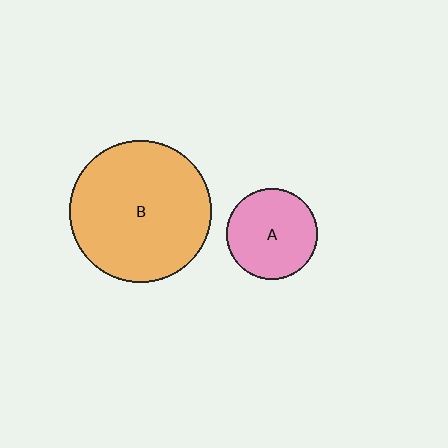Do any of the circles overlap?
No, none of the circles overlap.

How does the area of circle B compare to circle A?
Approximately 2.4 times.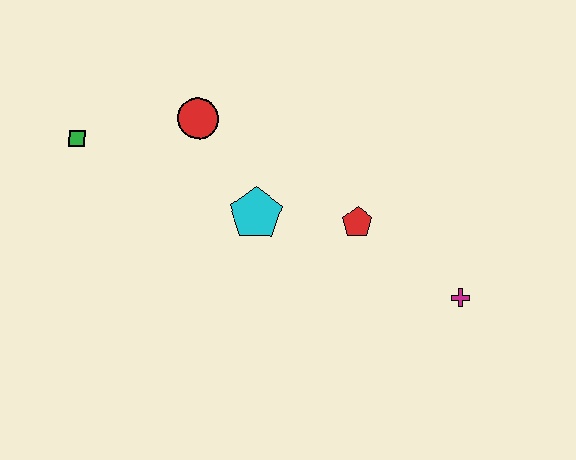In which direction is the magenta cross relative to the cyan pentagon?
The magenta cross is to the right of the cyan pentagon.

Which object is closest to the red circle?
The cyan pentagon is closest to the red circle.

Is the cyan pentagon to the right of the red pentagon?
No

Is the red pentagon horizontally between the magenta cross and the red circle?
Yes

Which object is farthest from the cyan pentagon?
The magenta cross is farthest from the cyan pentagon.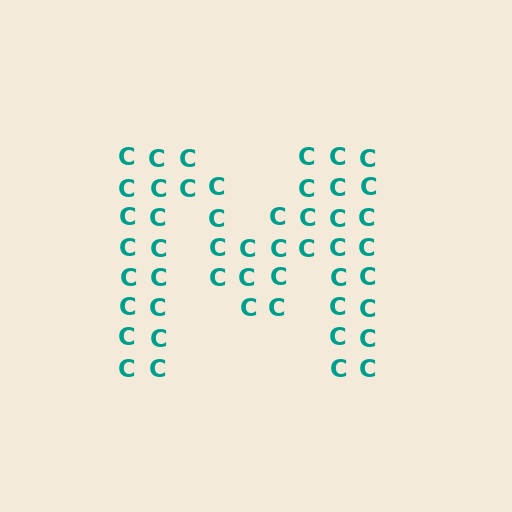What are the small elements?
The small elements are letter C's.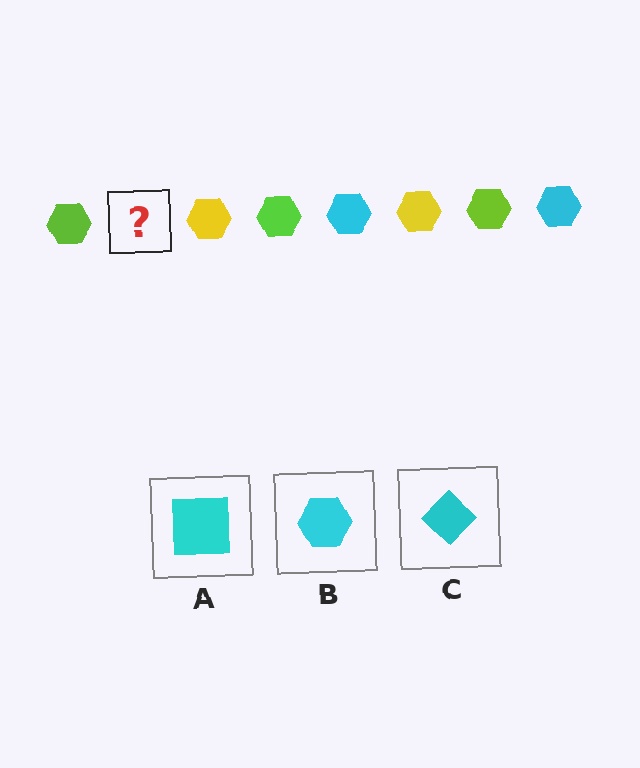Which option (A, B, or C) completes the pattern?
B.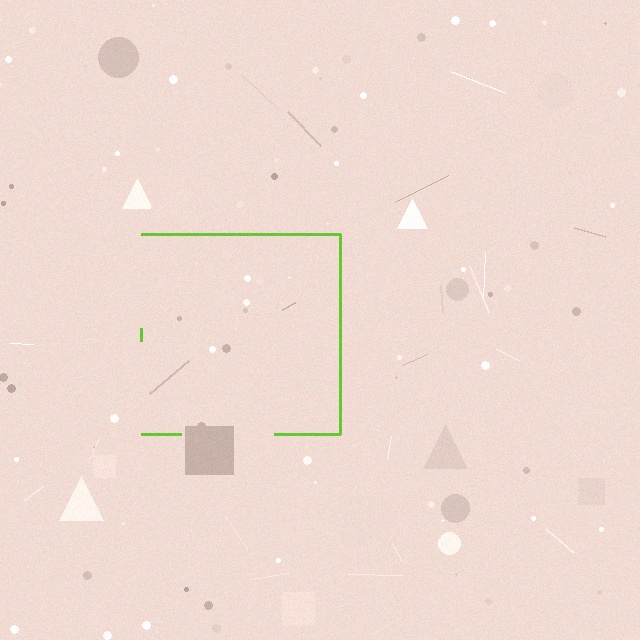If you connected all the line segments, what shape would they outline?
They would outline a square.